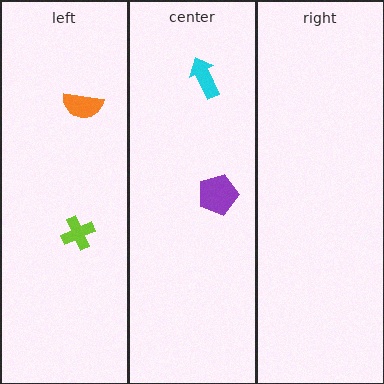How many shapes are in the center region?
2.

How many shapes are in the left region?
2.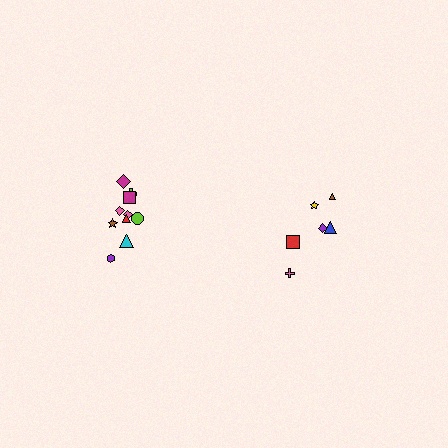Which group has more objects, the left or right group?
The left group.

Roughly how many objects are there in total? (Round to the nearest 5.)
Roughly 15 objects in total.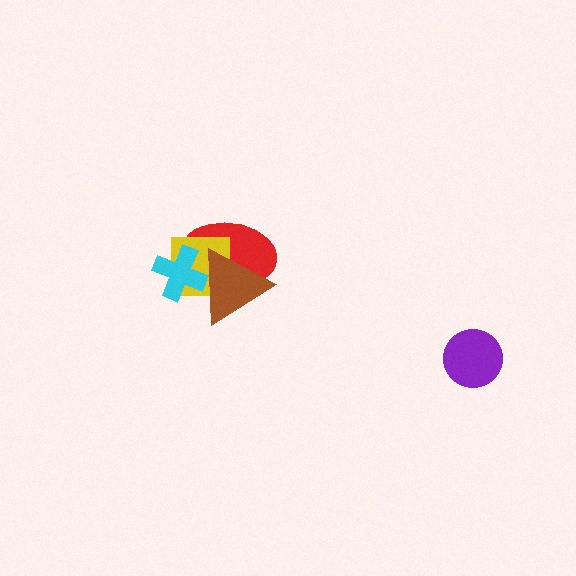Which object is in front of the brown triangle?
The cyan cross is in front of the brown triangle.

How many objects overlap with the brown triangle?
3 objects overlap with the brown triangle.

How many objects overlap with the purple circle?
0 objects overlap with the purple circle.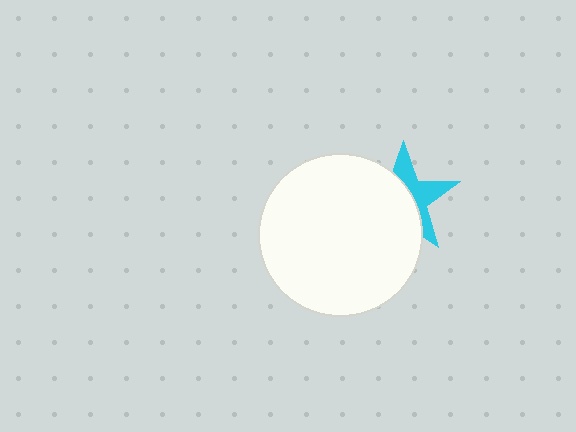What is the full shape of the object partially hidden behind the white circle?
The partially hidden object is a cyan star.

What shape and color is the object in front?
The object in front is a white circle.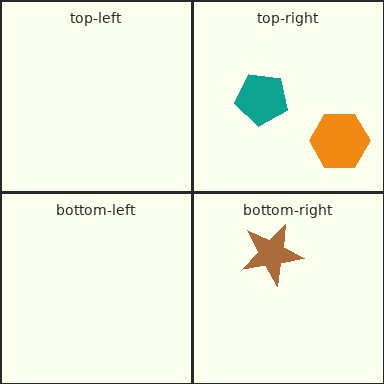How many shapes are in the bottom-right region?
1.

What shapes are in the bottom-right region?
The brown star.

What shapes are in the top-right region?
The teal pentagon, the orange hexagon.